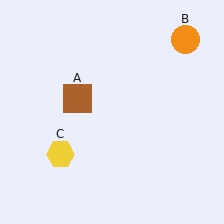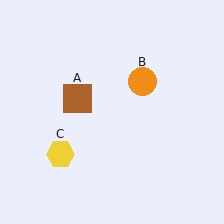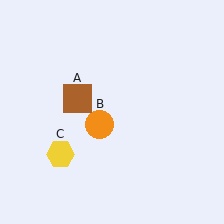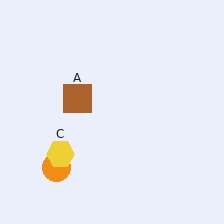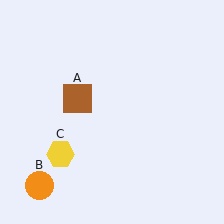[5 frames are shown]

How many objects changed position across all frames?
1 object changed position: orange circle (object B).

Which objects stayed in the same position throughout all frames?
Brown square (object A) and yellow hexagon (object C) remained stationary.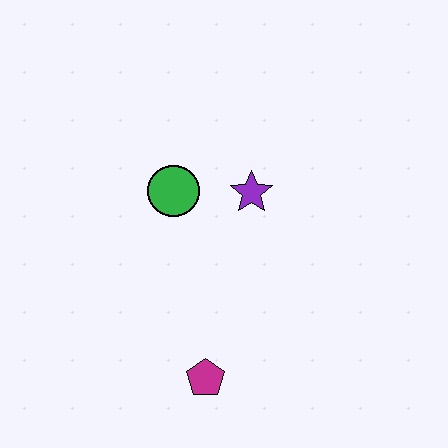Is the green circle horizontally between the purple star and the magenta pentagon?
No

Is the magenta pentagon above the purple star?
No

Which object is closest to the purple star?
The green circle is closest to the purple star.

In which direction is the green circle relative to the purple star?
The green circle is to the left of the purple star.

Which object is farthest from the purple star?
The magenta pentagon is farthest from the purple star.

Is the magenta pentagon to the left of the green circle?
No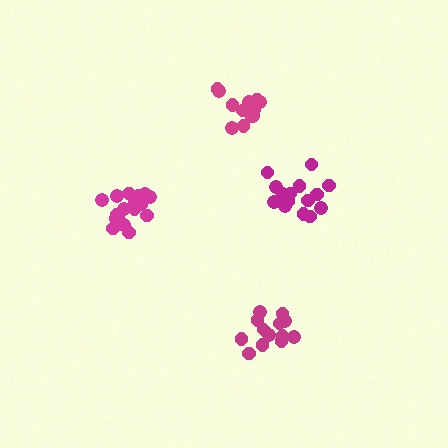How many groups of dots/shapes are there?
There are 4 groups.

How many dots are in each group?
Group 1: 14 dots, Group 2: 14 dots, Group 3: 16 dots, Group 4: 17 dots (61 total).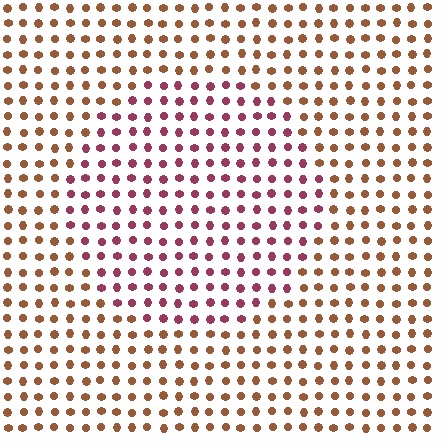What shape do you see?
I see a circle.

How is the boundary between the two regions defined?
The boundary is defined purely by a slight shift in hue (about 47 degrees). Spacing, size, and orientation are identical on both sides.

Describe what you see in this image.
The image is filled with small brown elements in a uniform arrangement. A circle-shaped region is visible where the elements are tinted to a slightly different hue, forming a subtle color boundary.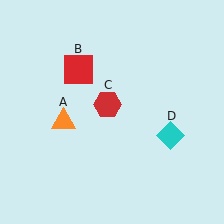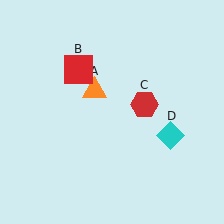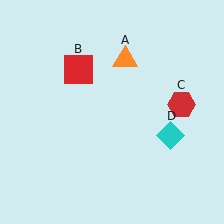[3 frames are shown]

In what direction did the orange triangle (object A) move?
The orange triangle (object A) moved up and to the right.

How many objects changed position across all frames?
2 objects changed position: orange triangle (object A), red hexagon (object C).